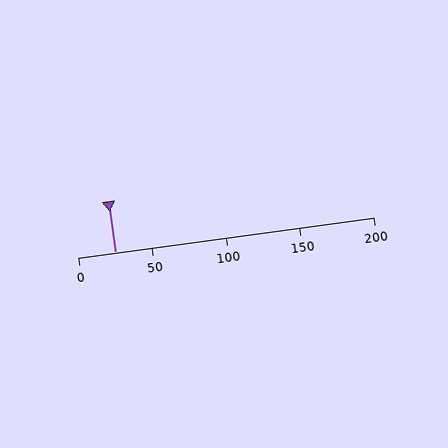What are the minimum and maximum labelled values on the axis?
The axis runs from 0 to 200.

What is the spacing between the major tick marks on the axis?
The major ticks are spaced 50 apart.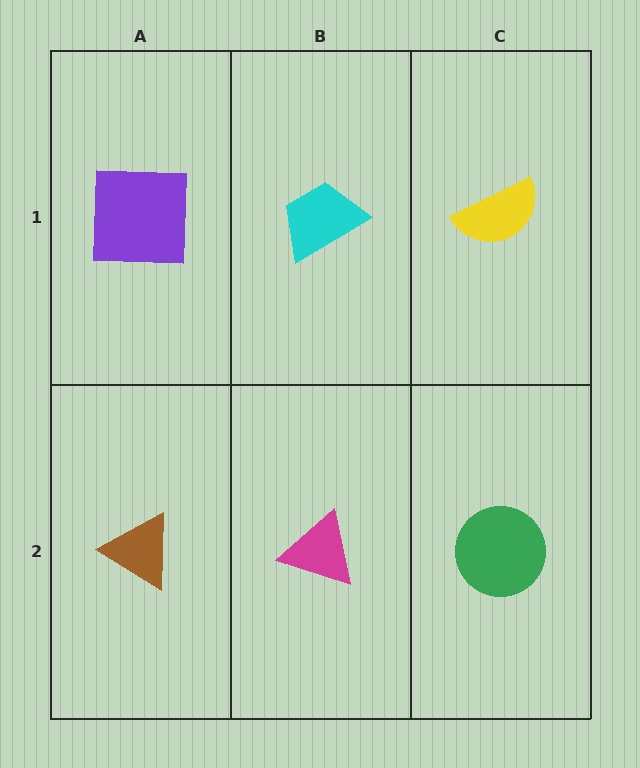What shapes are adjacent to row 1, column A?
A brown triangle (row 2, column A), a cyan trapezoid (row 1, column B).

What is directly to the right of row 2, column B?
A green circle.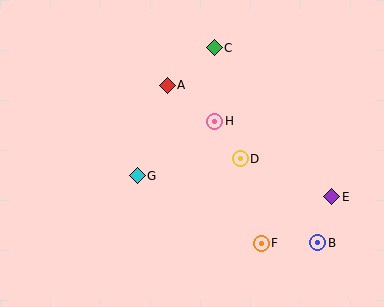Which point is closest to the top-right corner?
Point C is closest to the top-right corner.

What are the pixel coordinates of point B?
Point B is at (317, 243).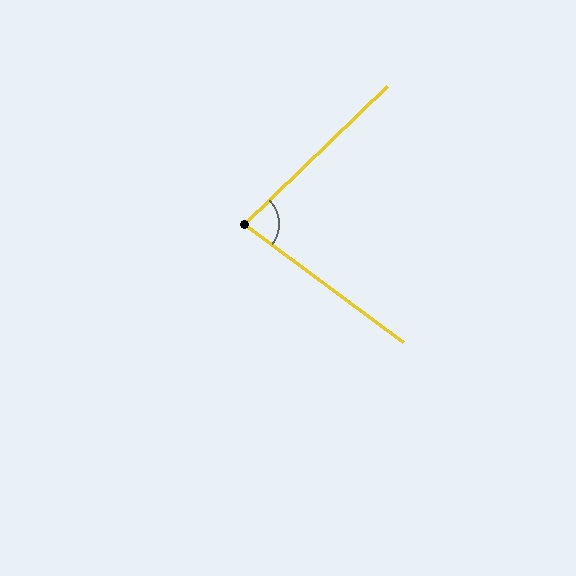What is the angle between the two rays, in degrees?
Approximately 81 degrees.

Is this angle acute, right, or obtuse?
It is acute.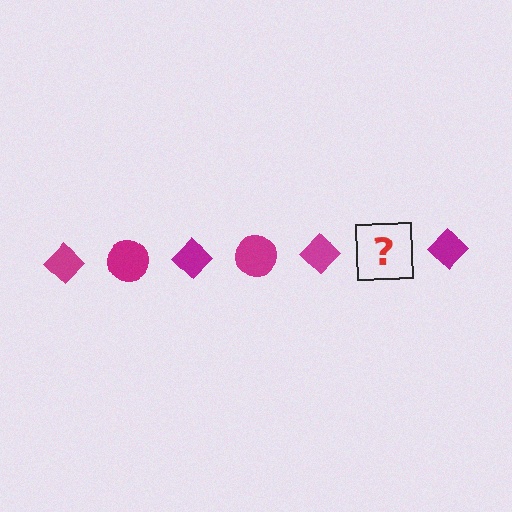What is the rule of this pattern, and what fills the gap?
The rule is that the pattern cycles through diamond, circle shapes in magenta. The gap should be filled with a magenta circle.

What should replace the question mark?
The question mark should be replaced with a magenta circle.